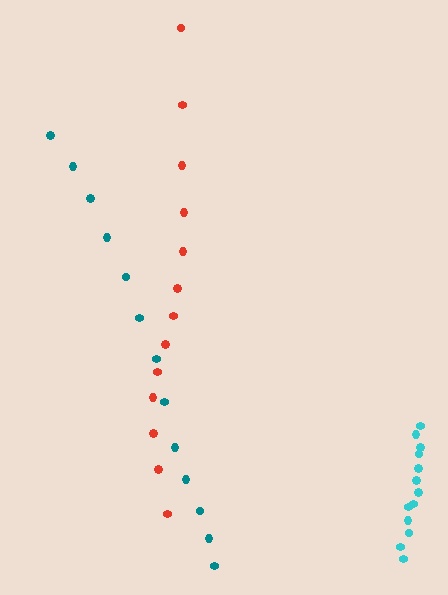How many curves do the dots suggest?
There are 3 distinct paths.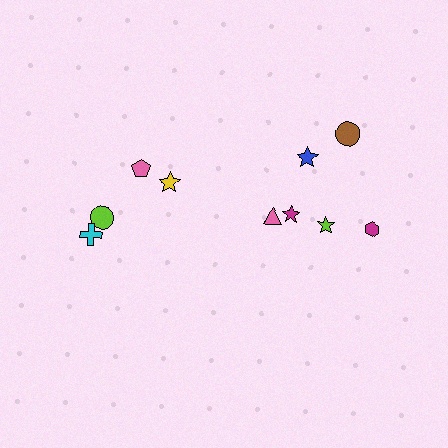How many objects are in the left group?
There are 4 objects.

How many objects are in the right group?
There are 6 objects.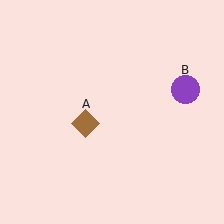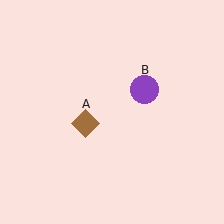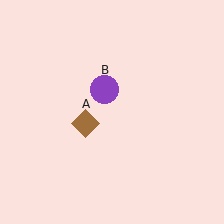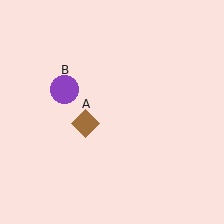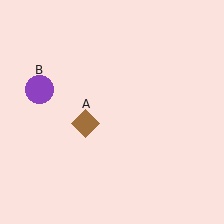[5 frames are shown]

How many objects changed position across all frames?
1 object changed position: purple circle (object B).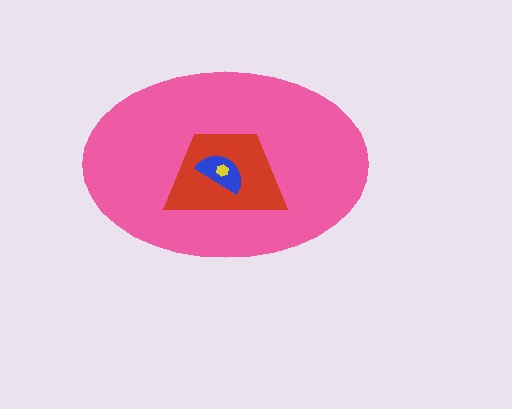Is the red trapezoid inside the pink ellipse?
Yes.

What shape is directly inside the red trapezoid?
The blue semicircle.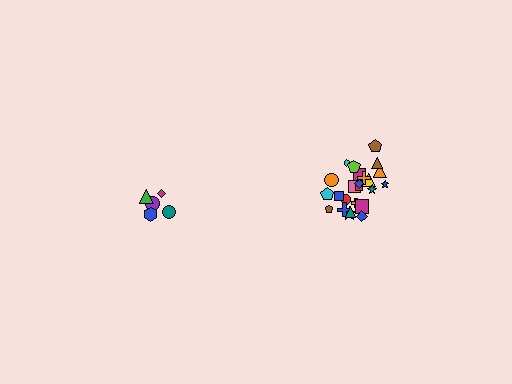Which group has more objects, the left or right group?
The right group.